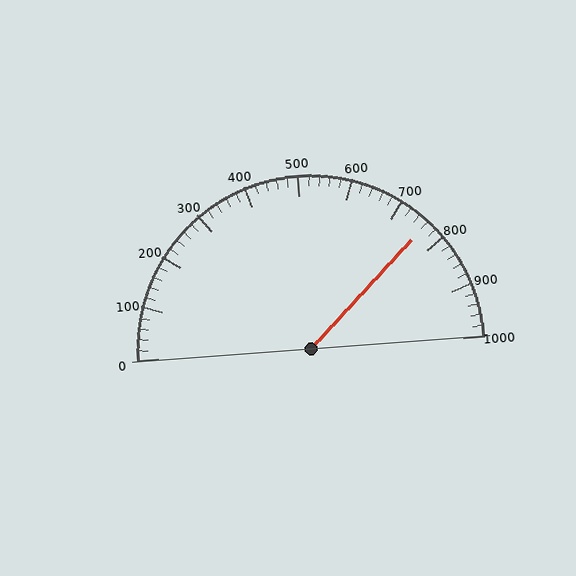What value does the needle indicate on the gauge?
The needle indicates approximately 760.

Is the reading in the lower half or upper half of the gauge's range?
The reading is in the upper half of the range (0 to 1000).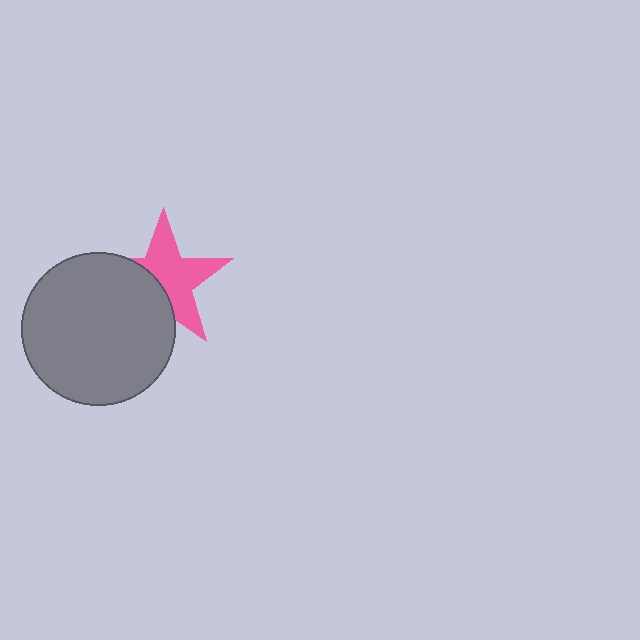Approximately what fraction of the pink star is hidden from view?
Roughly 40% of the pink star is hidden behind the gray circle.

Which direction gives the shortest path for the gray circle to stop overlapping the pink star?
Moving toward the lower-left gives the shortest separation.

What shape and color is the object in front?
The object in front is a gray circle.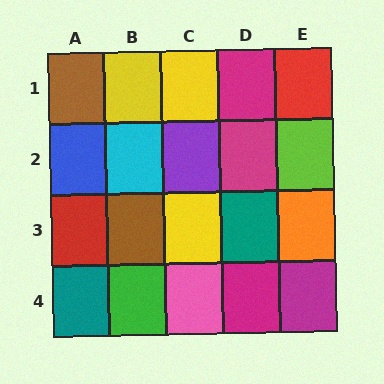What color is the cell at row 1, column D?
Magenta.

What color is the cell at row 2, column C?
Purple.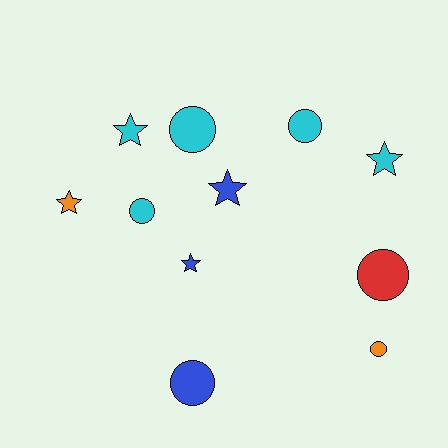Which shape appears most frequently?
Circle, with 6 objects.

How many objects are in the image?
There are 11 objects.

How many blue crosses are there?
There are no blue crosses.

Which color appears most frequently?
Cyan, with 5 objects.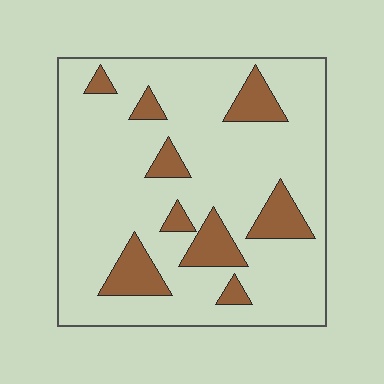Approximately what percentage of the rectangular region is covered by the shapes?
Approximately 15%.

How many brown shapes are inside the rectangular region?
9.